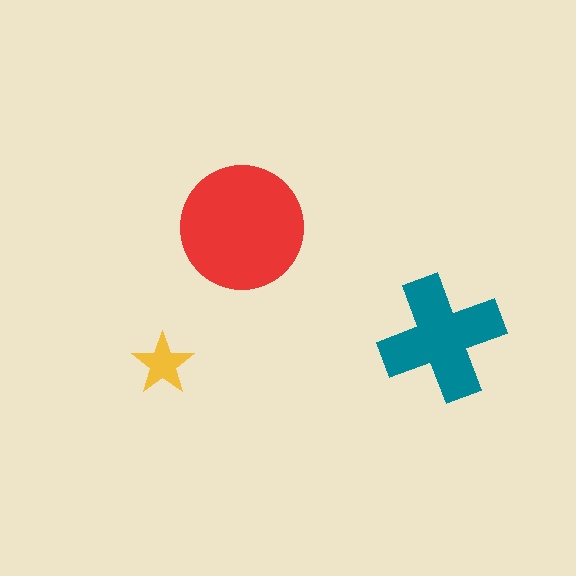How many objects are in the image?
There are 3 objects in the image.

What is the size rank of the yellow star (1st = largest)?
3rd.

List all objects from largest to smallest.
The red circle, the teal cross, the yellow star.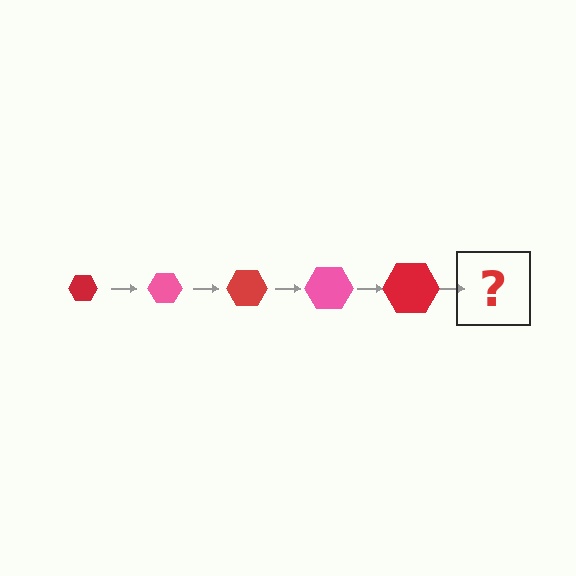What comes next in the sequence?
The next element should be a pink hexagon, larger than the previous one.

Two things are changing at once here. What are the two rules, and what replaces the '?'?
The two rules are that the hexagon grows larger each step and the color cycles through red and pink. The '?' should be a pink hexagon, larger than the previous one.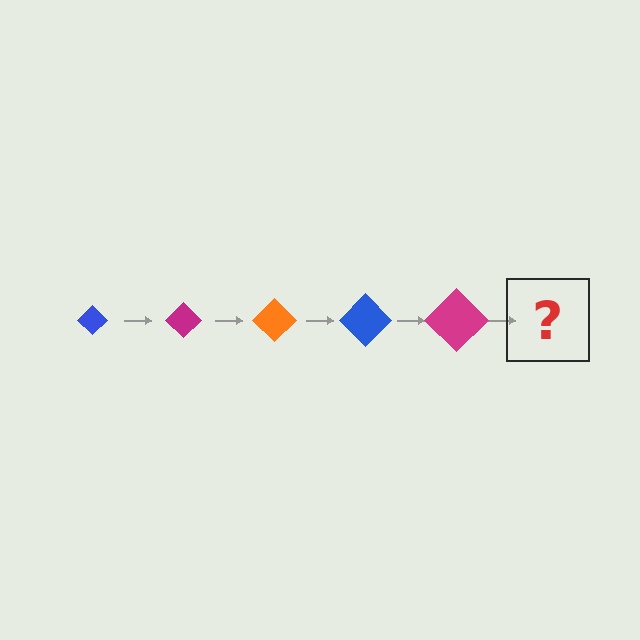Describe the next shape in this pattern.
It should be an orange diamond, larger than the previous one.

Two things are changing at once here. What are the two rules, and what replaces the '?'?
The two rules are that the diamond grows larger each step and the color cycles through blue, magenta, and orange. The '?' should be an orange diamond, larger than the previous one.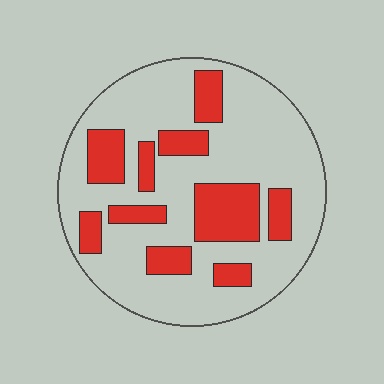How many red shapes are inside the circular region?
10.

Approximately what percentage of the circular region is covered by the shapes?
Approximately 25%.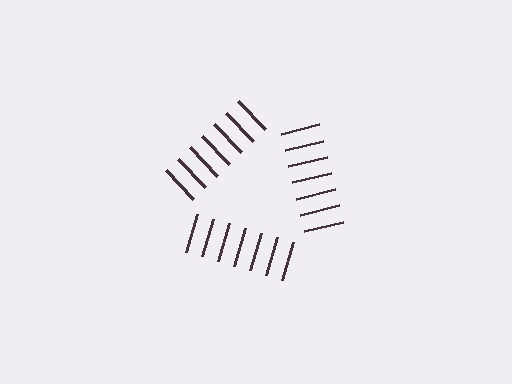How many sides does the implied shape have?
3 sides — the line-ends trace a triangle.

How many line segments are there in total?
21 — 7 along each of the 3 edges.